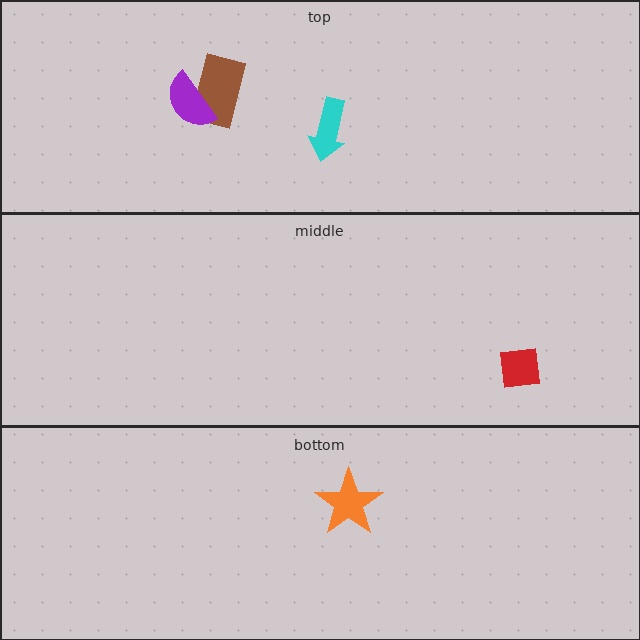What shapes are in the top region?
The cyan arrow, the brown rectangle, the purple semicircle.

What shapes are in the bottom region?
The orange star.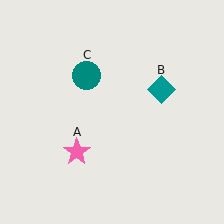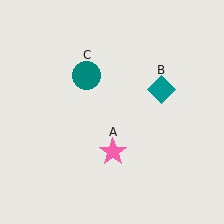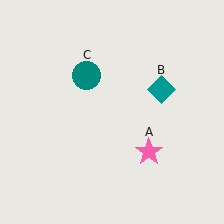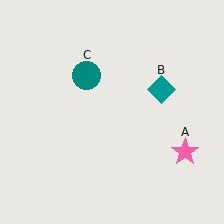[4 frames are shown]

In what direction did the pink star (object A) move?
The pink star (object A) moved right.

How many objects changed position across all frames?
1 object changed position: pink star (object A).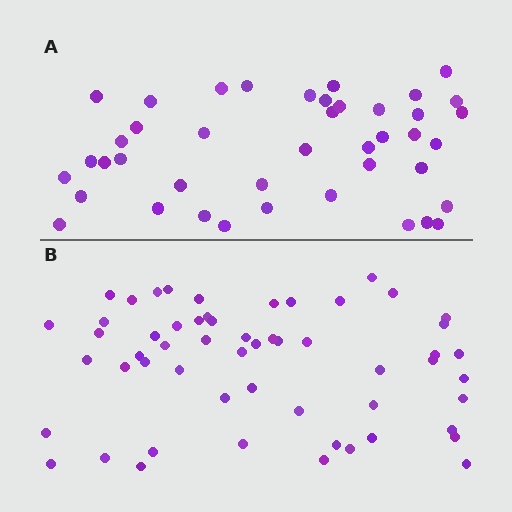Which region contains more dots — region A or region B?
Region B (the bottom region) has more dots.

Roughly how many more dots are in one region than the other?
Region B has approximately 15 more dots than region A.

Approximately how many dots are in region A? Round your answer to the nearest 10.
About 40 dots. (The exact count is 42, which rounds to 40.)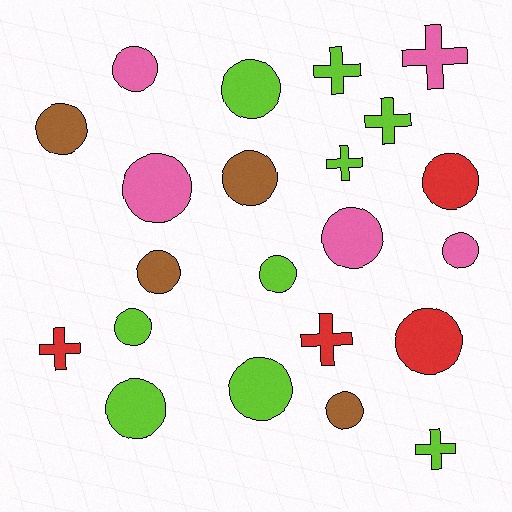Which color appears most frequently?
Lime, with 9 objects.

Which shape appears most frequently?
Circle, with 15 objects.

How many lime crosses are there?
There are 4 lime crosses.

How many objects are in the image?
There are 22 objects.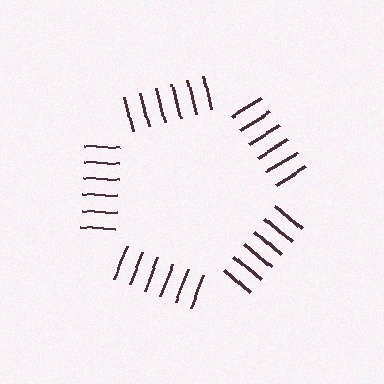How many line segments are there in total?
30 — 6 along each of the 5 edges.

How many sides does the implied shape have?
5 sides — the line-ends trace a pentagon.